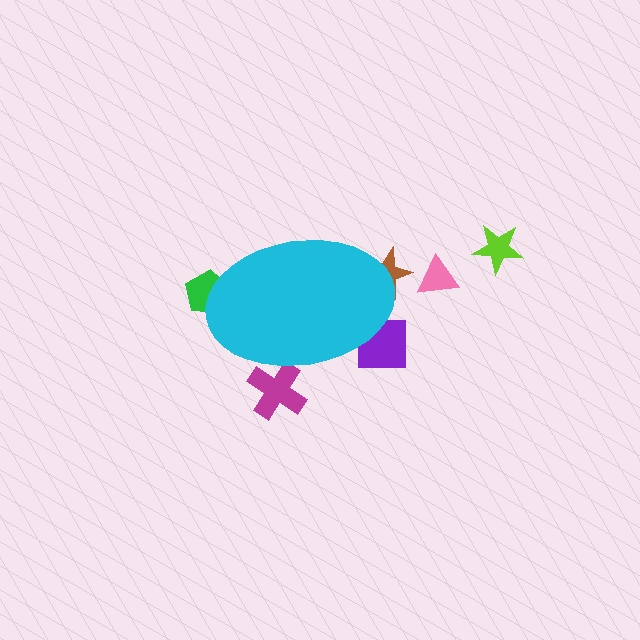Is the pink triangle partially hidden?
No, the pink triangle is fully visible.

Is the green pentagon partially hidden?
Yes, the green pentagon is partially hidden behind the cyan ellipse.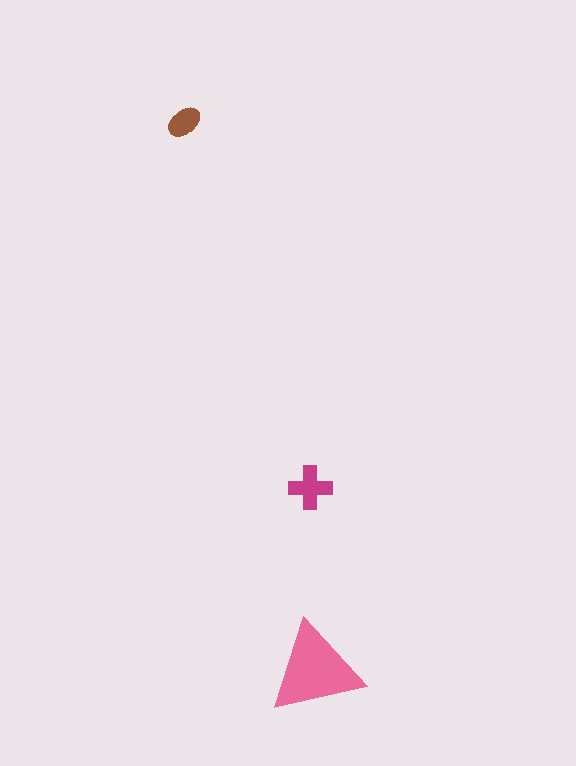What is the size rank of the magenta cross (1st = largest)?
2nd.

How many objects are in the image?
There are 3 objects in the image.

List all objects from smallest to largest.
The brown ellipse, the magenta cross, the pink triangle.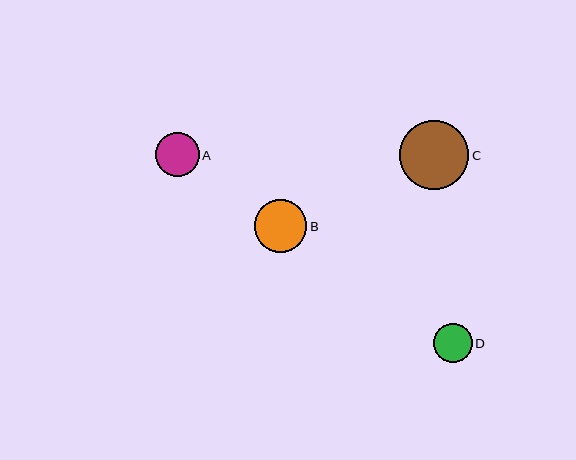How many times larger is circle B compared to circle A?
Circle B is approximately 1.2 times the size of circle A.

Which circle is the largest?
Circle C is the largest with a size of approximately 69 pixels.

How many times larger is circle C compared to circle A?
Circle C is approximately 1.6 times the size of circle A.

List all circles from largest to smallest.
From largest to smallest: C, B, A, D.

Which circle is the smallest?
Circle D is the smallest with a size of approximately 39 pixels.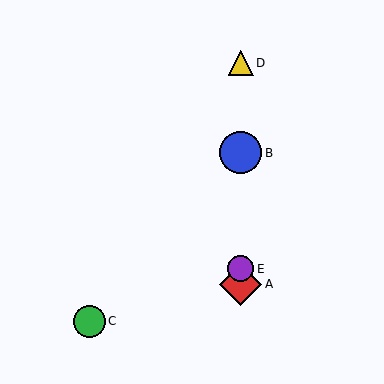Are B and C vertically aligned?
No, B is at x≈241 and C is at x≈89.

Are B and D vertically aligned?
Yes, both are at x≈241.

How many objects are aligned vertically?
4 objects (A, B, D, E) are aligned vertically.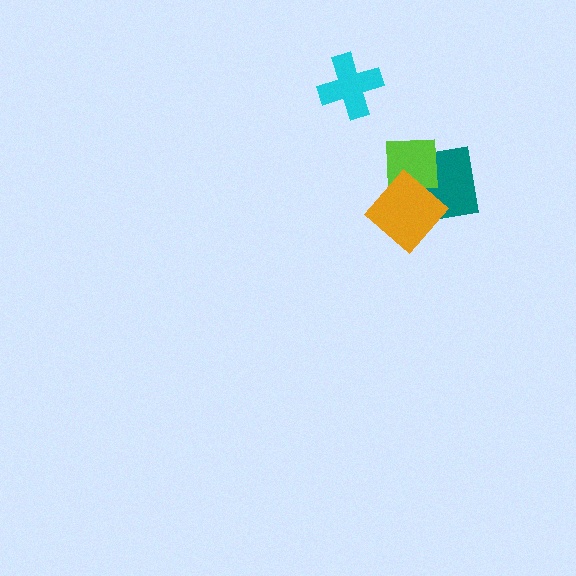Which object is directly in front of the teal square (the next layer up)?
The lime square is directly in front of the teal square.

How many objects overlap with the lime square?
2 objects overlap with the lime square.